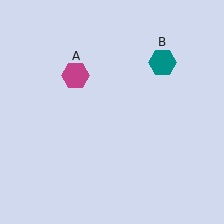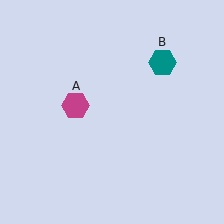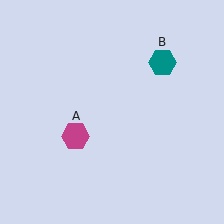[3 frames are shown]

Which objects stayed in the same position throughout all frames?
Teal hexagon (object B) remained stationary.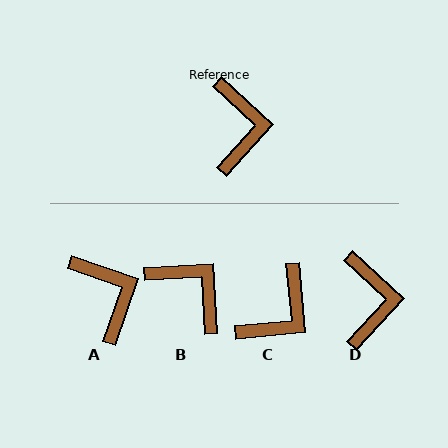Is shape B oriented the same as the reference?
No, it is off by about 45 degrees.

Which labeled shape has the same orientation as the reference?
D.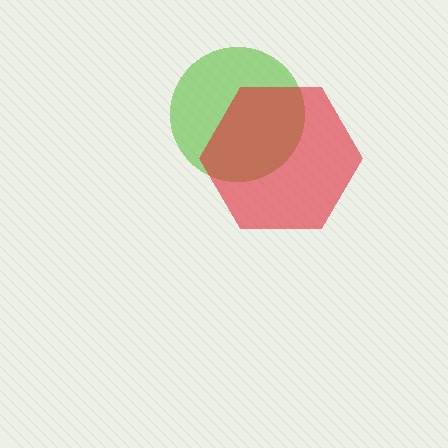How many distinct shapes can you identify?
There are 2 distinct shapes: a lime circle, a red hexagon.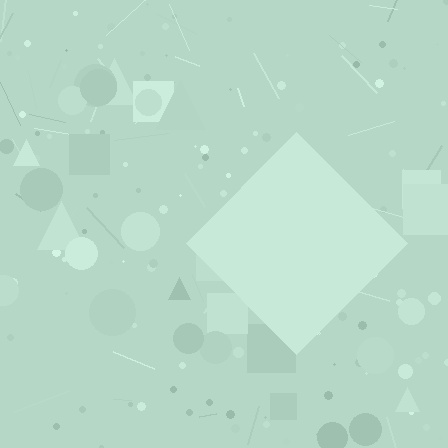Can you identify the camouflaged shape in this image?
The camouflaged shape is a diamond.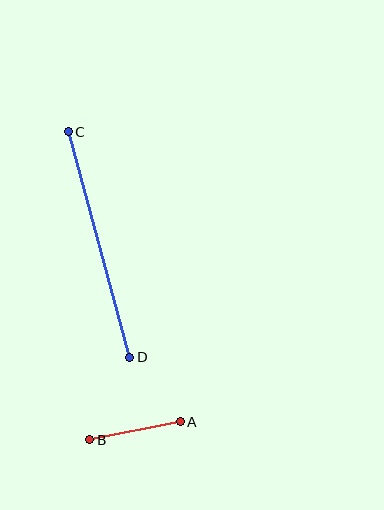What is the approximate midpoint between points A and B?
The midpoint is at approximately (135, 431) pixels.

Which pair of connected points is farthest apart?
Points C and D are farthest apart.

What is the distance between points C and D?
The distance is approximately 233 pixels.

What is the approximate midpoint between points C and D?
The midpoint is at approximately (99, 244) pixels.